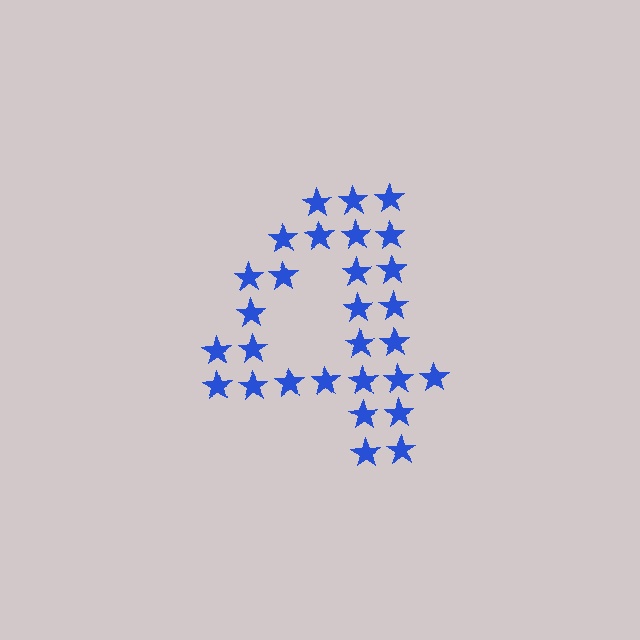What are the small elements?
The small elements are stars.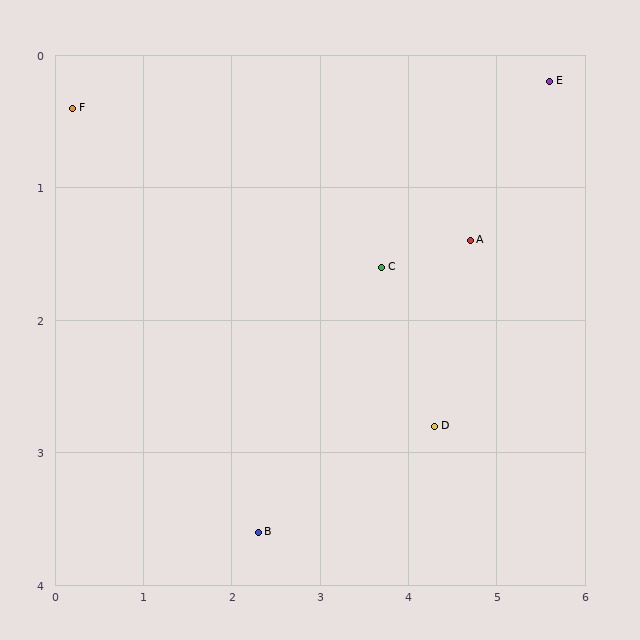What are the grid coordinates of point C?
Point C is at approximately (3.7, 1.6).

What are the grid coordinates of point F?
Point F is at approximately (0.2, 0.4).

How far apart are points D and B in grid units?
Points D and B are about 2.2 grid units apart.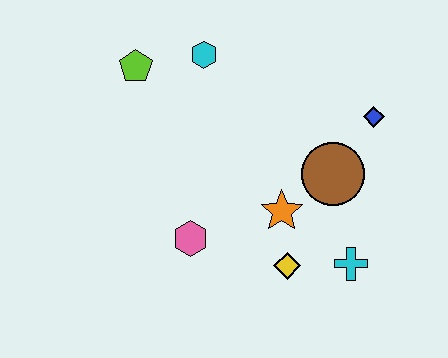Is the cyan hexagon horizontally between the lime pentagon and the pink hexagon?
No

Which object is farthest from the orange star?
The lime pentagon is farthest from the orange star.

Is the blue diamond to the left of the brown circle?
No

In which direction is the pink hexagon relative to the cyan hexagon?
The pink hexagon is below the cyan hexagon.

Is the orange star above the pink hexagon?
Yes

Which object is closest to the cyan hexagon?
The lime pentagon is closest to the cyan hexagon.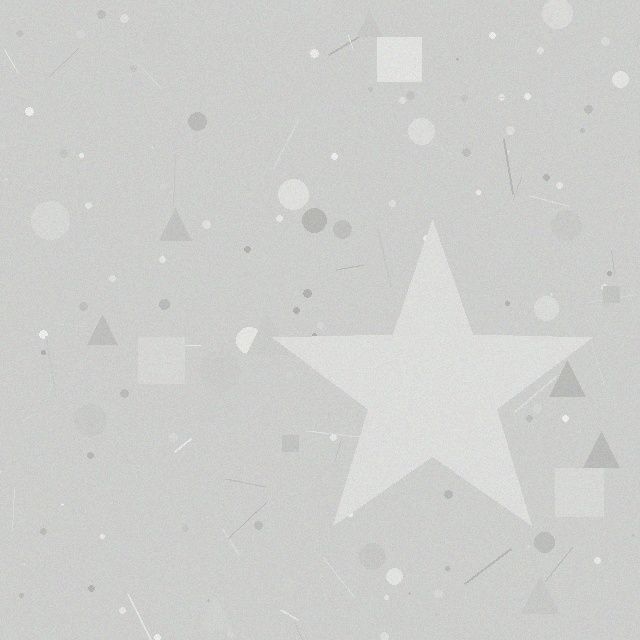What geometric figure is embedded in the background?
A star is embedded in the background.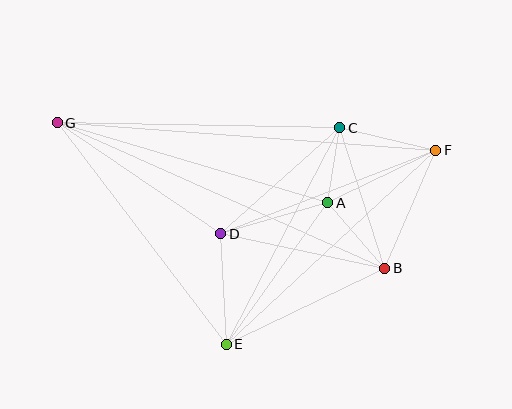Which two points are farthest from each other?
Points F and G are farthest from each other.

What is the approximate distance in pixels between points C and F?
The distance between C and F is approximately 98 pixels.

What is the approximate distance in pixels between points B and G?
The distance between B and G is approximately 358 pixels.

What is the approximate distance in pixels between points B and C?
The distance between B and C is approximately 147 pixels.